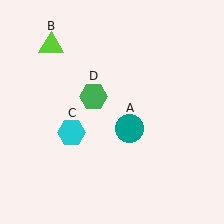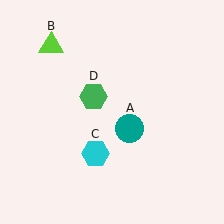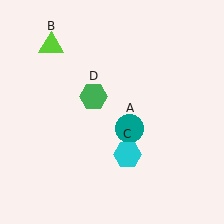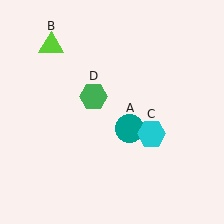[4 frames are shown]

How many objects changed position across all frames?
1 object changed position: cyan hexagon (object C).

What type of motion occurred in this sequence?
The cyan hexagon (object C) rotated counterclockwise around the center of the scene.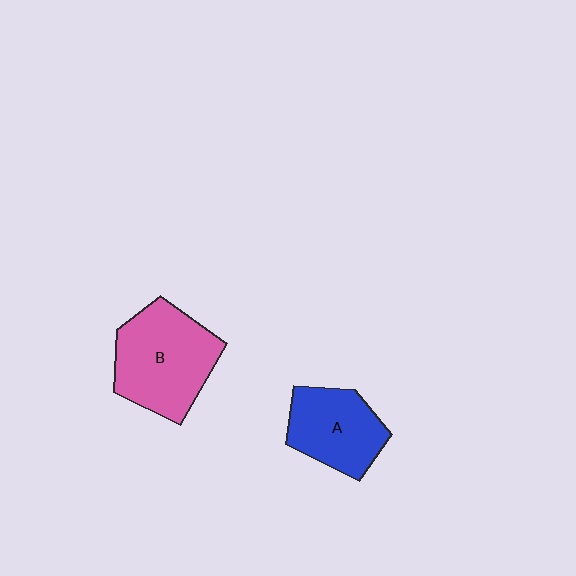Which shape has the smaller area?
Shape A (blue).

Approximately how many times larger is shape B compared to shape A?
Approximately 1.3 times.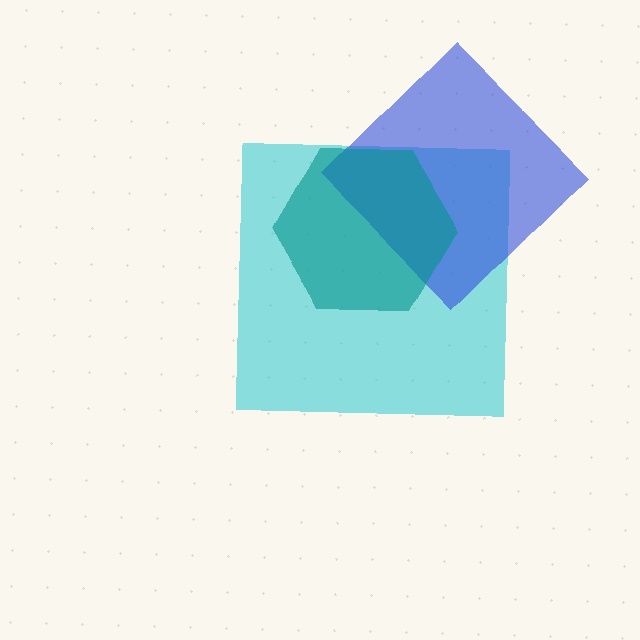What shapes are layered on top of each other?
The layered shapes are: a cyan square, a blue diamond, a teal hexagon.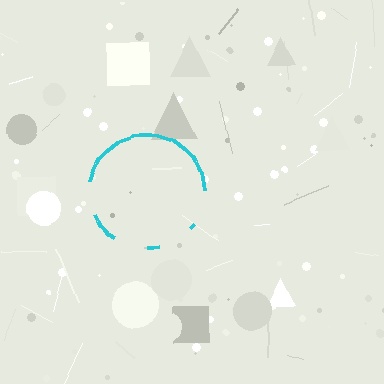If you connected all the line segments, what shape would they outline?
They would outline a circle.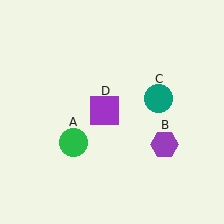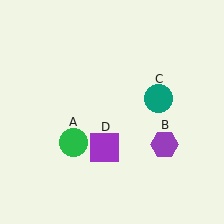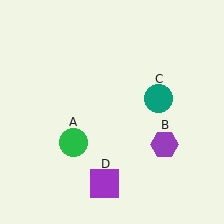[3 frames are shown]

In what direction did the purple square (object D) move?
The purple square (object D) moved down.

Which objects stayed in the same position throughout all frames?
Green circle (object A) and purple hexagon (object B) and teal circle (object C) remained stationary.